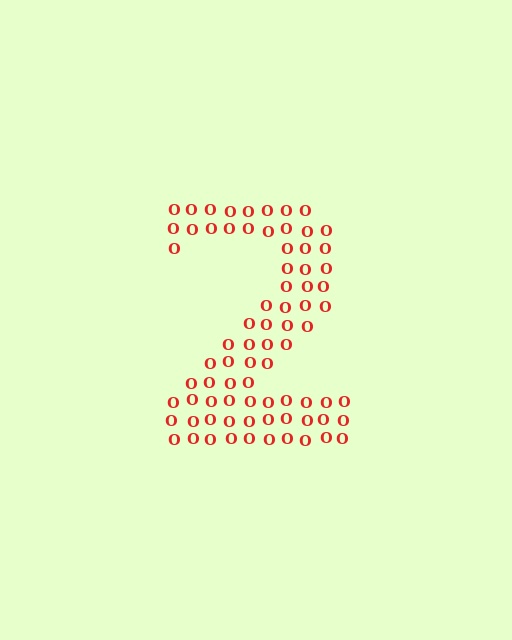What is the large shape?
The large shape is the digit 2.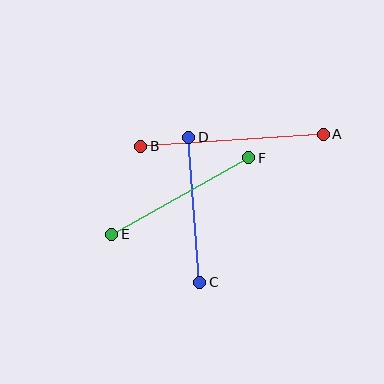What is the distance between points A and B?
The distance is approximately 183 pixels.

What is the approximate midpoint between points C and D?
The midpoint is at approximately (194, 210) pixels.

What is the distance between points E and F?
The distance is approximately 157 pixels.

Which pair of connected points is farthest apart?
Points A and B are farthest apart.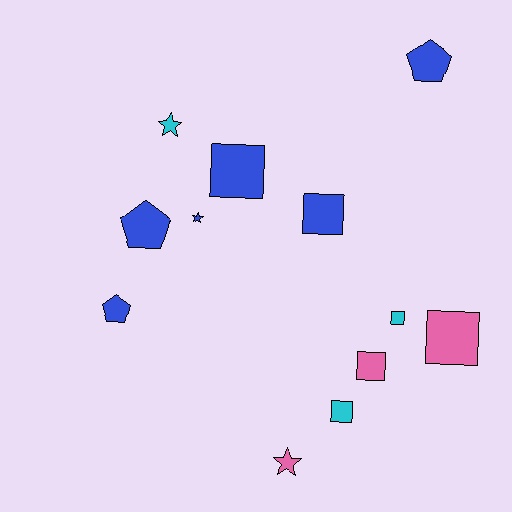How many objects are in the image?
There are 12 objects.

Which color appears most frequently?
Blue, with 6 objects.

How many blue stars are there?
There is 1 blue star.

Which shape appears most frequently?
Square, with 6 objects.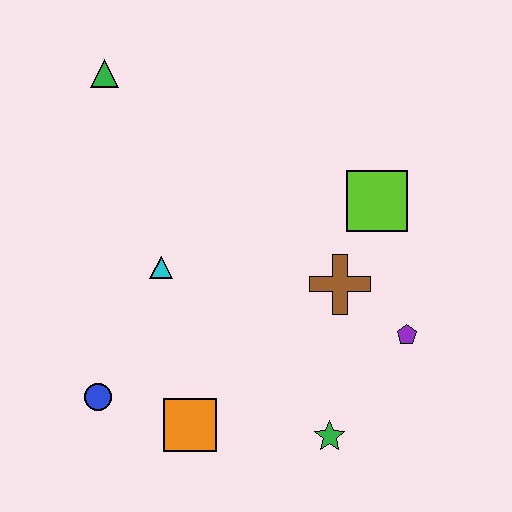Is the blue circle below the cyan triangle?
Yes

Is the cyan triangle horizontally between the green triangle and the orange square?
Yes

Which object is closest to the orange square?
The blue circle is closest to the orange square.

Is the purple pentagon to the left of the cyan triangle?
No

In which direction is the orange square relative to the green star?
The orange square is to the left of the green star.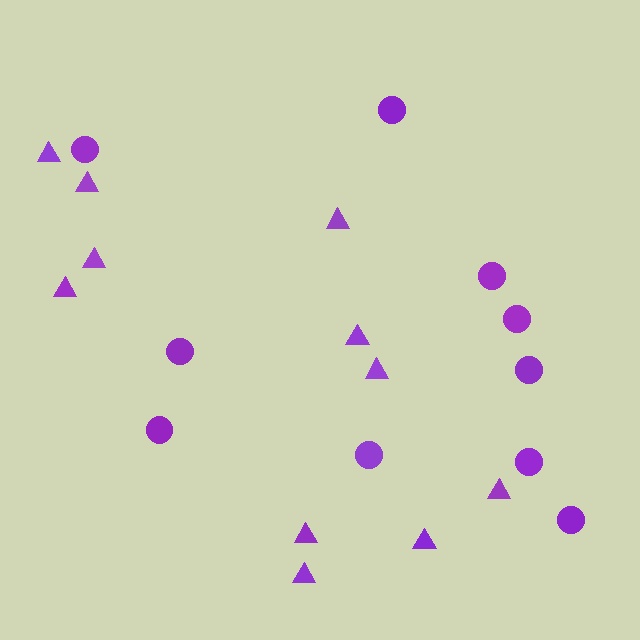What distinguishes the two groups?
There are 2 groups: one group of triangles (11) and one group of circles (10).